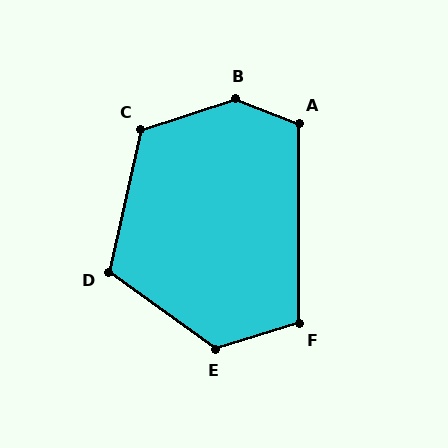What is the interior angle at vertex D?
Approximately 113 degrees (obtuse).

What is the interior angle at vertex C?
Approximately 121 degrees (obtuse).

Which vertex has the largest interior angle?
B, at approximately 141 degrees.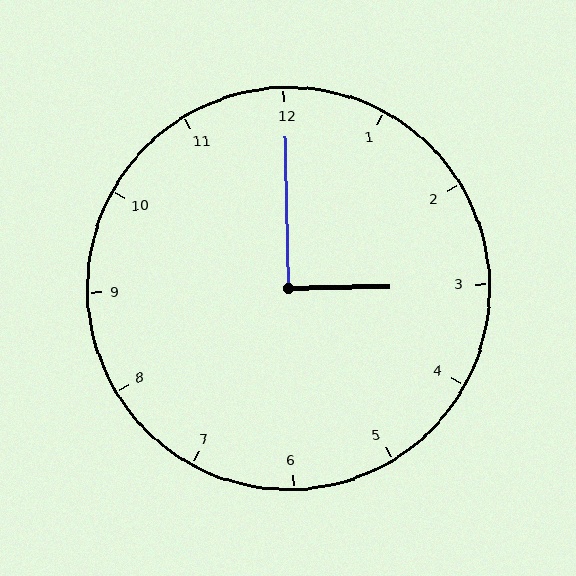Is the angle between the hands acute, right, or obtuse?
It is right.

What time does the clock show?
3:00.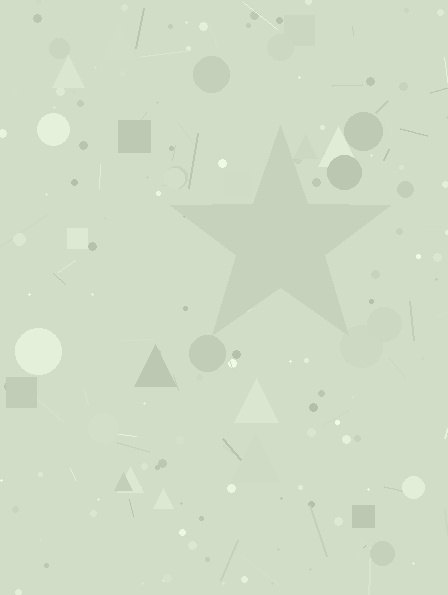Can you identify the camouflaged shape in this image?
The camouflaged shape is a star.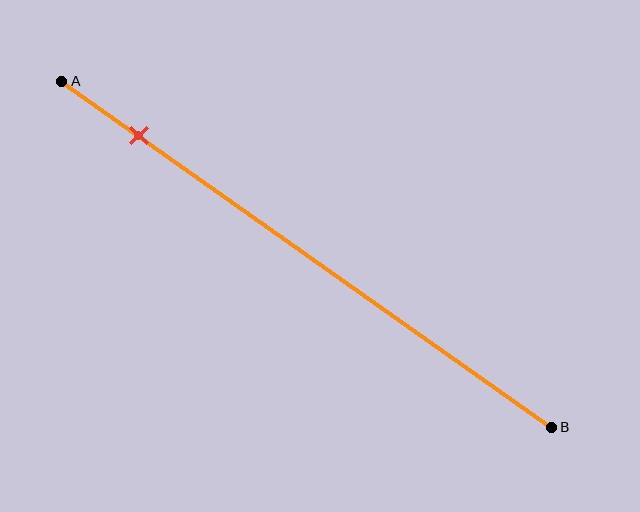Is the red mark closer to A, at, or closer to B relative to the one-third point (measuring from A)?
The red mark is closer to point A than the one-third point of segment AB.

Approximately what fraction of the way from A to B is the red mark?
The red mark is approximately 15% of the way from A to B.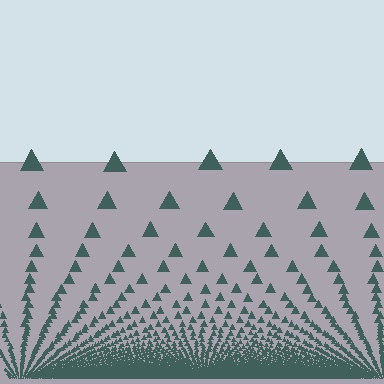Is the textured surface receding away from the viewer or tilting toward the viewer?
The surface appears to tilt toward the viewer. Texture elements get larger and sparser toward the top.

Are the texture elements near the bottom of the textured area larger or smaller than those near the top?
Smaller. The gradient is inverted — elements near the bottom are smaller and denser.